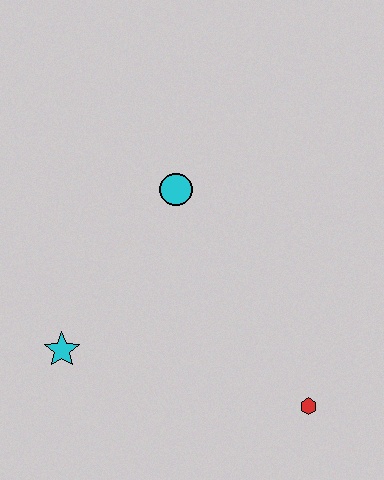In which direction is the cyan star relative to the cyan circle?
The cyan star is below the cyan circle.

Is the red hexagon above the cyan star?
No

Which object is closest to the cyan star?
The cyan circle is closest to the cyan star.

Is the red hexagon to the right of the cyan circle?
Yes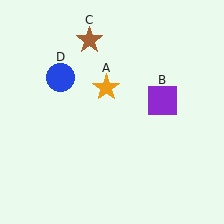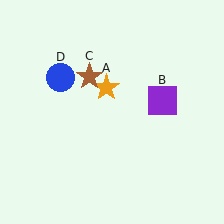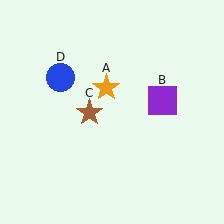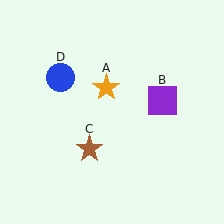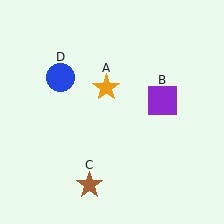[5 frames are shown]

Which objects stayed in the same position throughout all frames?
Orange star (object A) and purple square (object B) and blue circle (object D) remained stationary.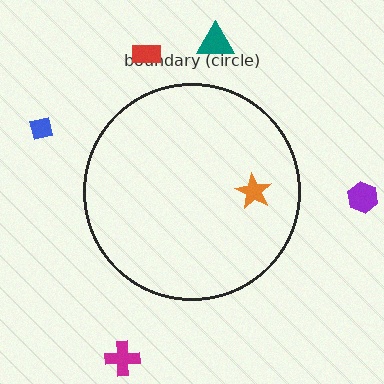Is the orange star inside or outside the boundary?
Inside.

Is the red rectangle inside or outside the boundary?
Outside.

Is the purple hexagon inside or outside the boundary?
Outside.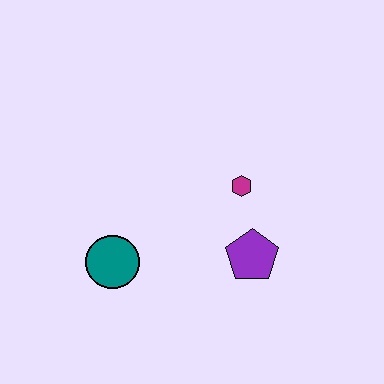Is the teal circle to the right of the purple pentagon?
No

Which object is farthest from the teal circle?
The magenta hexagon is farthest from the teal circle.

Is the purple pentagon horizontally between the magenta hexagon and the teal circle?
No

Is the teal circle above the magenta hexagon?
No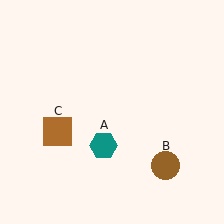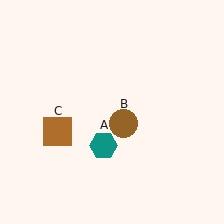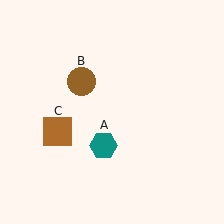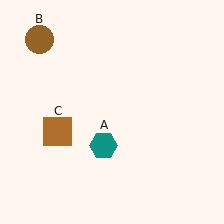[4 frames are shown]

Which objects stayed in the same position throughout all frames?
Teal hexagon (object A) and brown square (object C) remained stationary.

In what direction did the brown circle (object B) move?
The brown circle (object B) moved up and to the left.